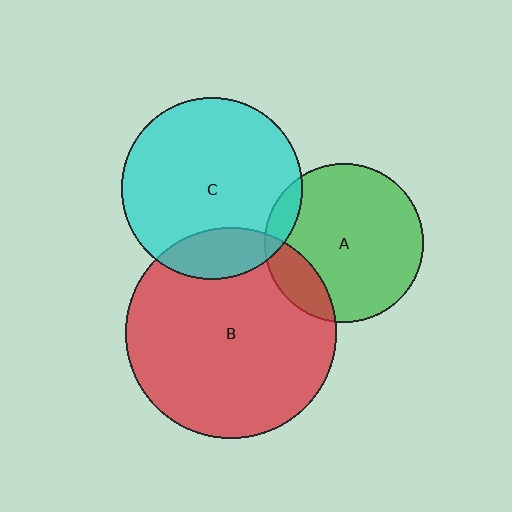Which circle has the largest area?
Circle B (red).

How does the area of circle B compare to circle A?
Approximately 1.8 times.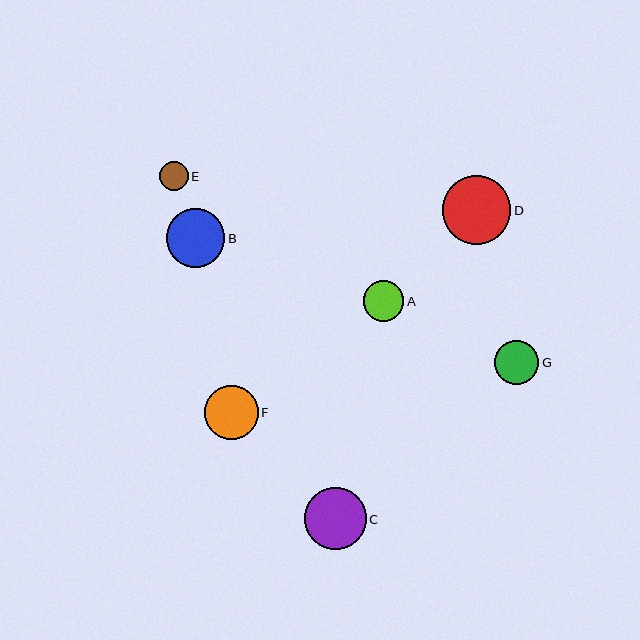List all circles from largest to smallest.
From largest to smallest: D, C, B, F, G, A, E.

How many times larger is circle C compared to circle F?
Circle C is approximately 1.1 times the size of circle F.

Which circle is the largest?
Circle D is the largest with a size of approximately 69 pixels.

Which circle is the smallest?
Circle E is the smallest with a size of approximately 29 pixels.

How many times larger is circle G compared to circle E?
Circle G is approximately 1.5 times the size of circle E.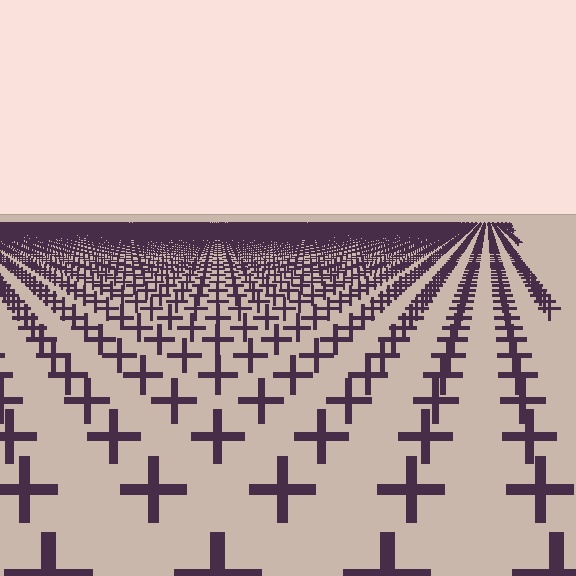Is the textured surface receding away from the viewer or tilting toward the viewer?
The surface is receding away from the viewer. Texture elements get smaller and denser toward the top.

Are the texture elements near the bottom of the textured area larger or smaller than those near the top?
Larger. Near the bottom, elements are closer to the viewer and appear at a bigger on-screen size.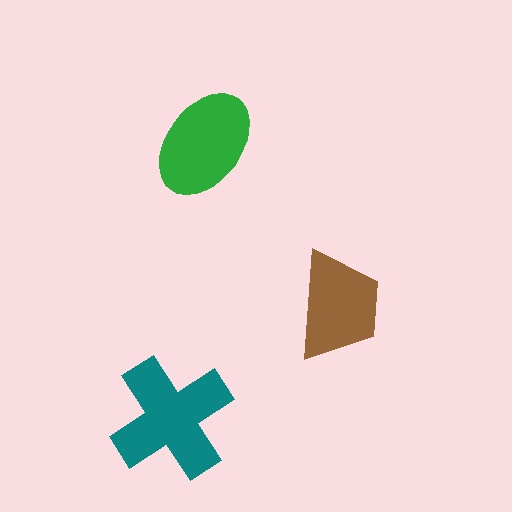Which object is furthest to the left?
The teal cross is leftmost.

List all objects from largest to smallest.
The teal cross, the green ellipse, the brown trapezoid.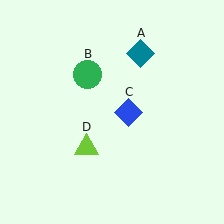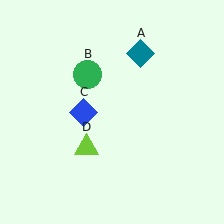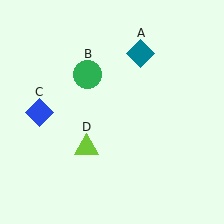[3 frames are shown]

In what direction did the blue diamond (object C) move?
The blue diamond (object C) moved left.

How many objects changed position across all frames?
1 object changed position: blue diamond (object C).